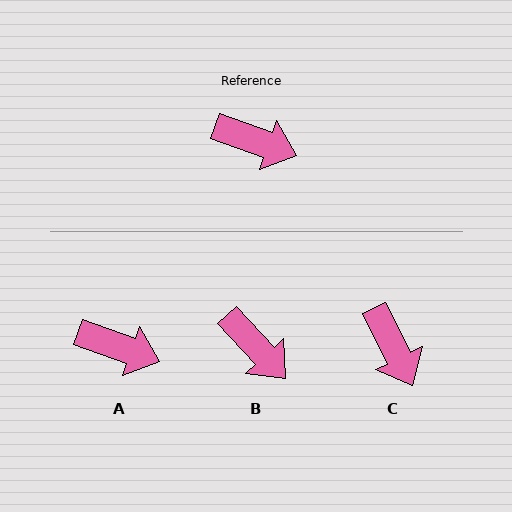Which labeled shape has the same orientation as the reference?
A.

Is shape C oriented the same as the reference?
No, it is off by about 44 degrees.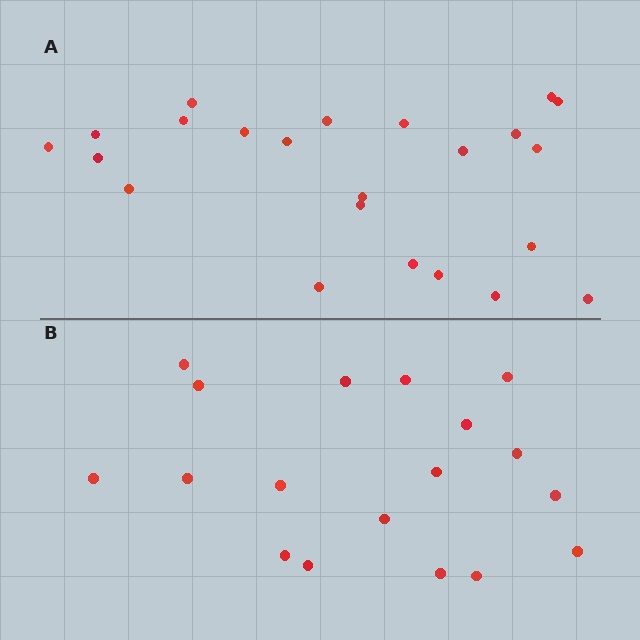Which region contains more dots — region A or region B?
Region A (the top region) has more dots.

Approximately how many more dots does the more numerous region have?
Region A has about 5 more dots than region B.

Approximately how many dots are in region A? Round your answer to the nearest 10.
About 20 dots. (The exact count is 23, which rounds to 20.)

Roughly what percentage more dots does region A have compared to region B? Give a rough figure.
About 30% more.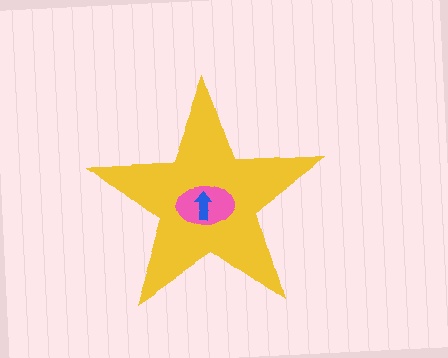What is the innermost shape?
The blue arrow.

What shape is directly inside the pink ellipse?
The blue arrow.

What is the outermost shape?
The yellow star.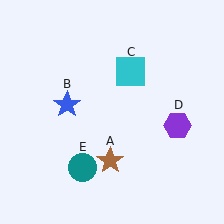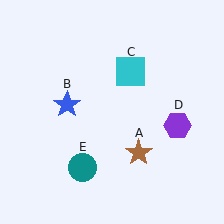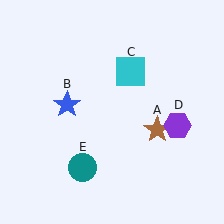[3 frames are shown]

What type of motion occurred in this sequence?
The brown star (object A) rotated counterclockwise around the center of the scene.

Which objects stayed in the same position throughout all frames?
Blue star (object B) and cyan square (object C) and purple hexagon (object D) and teal circle (object E) remained stationary.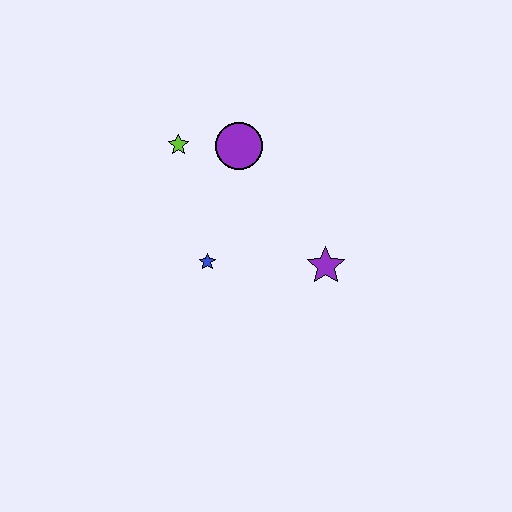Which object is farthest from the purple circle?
The purple star is farthest from the purple circle.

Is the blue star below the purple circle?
Yes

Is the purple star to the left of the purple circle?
No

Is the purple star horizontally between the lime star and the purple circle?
No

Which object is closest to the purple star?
The blue star is closest to the purple star.